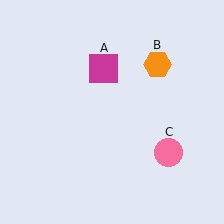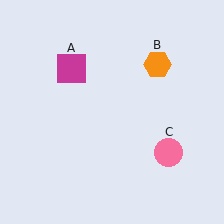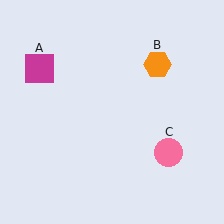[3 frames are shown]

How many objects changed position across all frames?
1 object changed position: magenta square (object A).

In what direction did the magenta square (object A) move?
The magenta square (object A) moved left.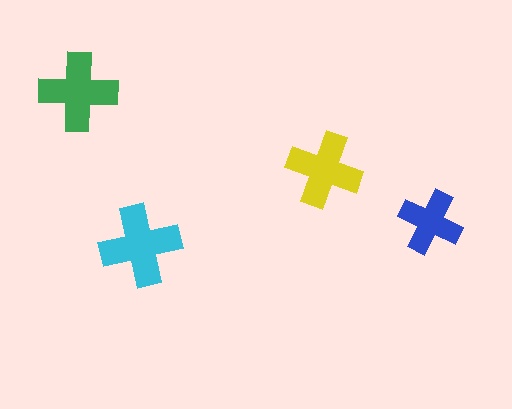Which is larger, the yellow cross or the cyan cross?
The cyan one.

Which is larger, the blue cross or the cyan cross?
The cyan one.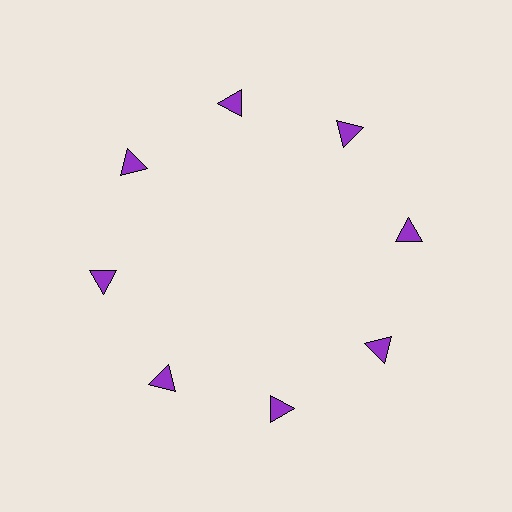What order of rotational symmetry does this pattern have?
This pattern has 8-fold rotational symmetry.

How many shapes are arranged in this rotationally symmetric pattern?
There are 8 shapes, arranged in 8 groups of 1.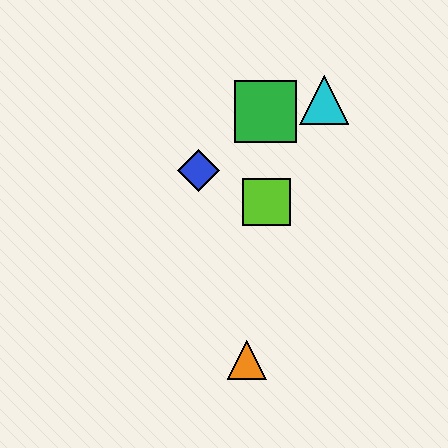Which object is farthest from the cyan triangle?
The orange triangle is farthest from the cyan triangle.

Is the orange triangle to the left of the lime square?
Yes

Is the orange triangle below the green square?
Yes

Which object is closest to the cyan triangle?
The green square is closest to the cyan triangle.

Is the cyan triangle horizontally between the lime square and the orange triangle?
No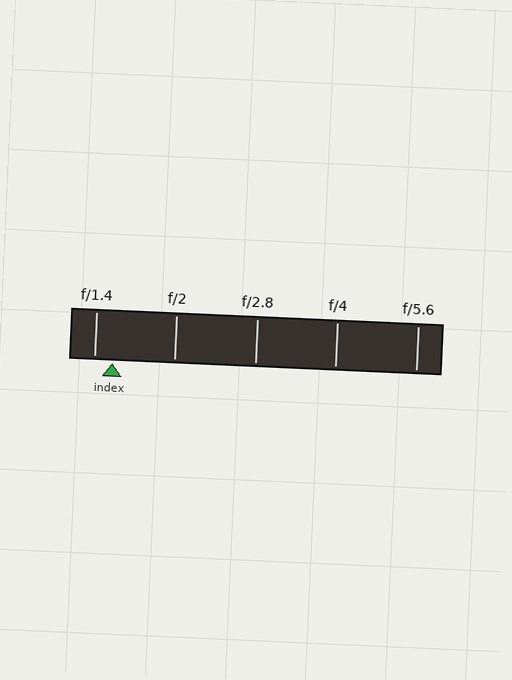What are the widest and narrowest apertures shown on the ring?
The widest aperture shown is f/1.4 and the narrowest is f/5.6.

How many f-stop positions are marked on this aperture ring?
There are 5 f-stop positions marked.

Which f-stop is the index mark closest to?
The index mark is closest to f/1.4.